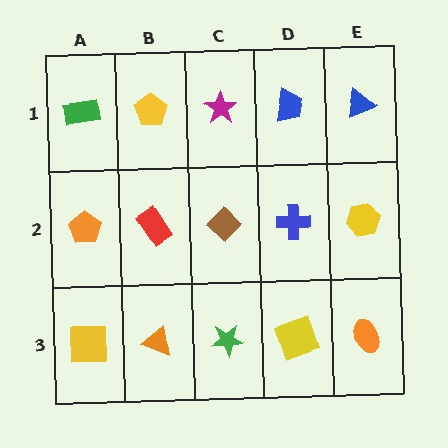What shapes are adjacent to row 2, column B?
A yellow pentagon (row 1, column B), an orange triangle (row 3, column B), an orange pentagon (row 2, column A), a brown diamond (row 2, column C).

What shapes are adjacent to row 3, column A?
An orange pentagon (row 2, column A), an orange triangle (row 3, column B).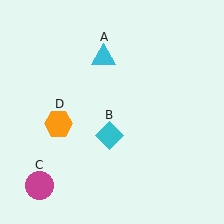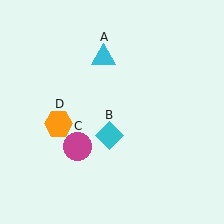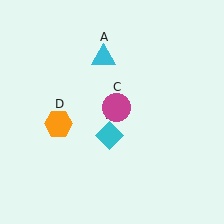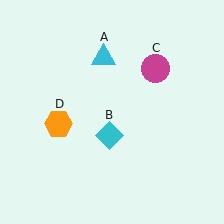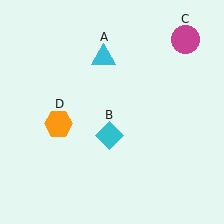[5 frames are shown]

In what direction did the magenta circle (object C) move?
The magenta circle (object C) moved up and to the right.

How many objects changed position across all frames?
1 object changed position: magenta circle (object C).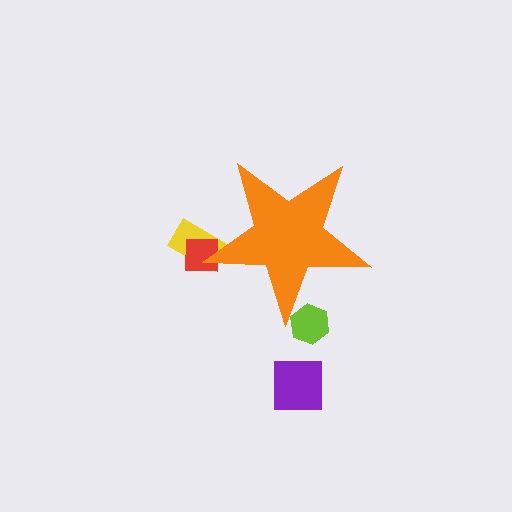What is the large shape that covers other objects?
An orange star.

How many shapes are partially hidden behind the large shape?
3 shapes are partially hidden.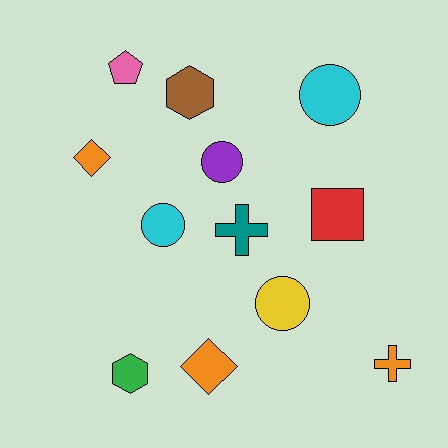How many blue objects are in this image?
There are no blue objects.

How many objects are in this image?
There are 12 objects.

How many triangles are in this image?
There are no triangles.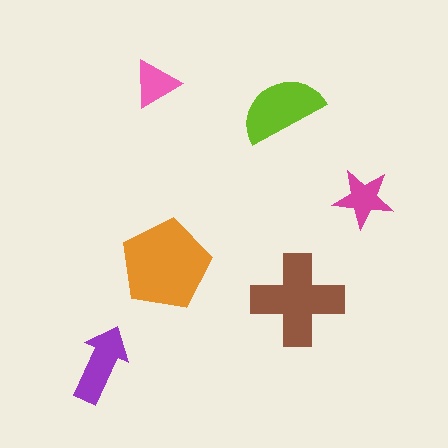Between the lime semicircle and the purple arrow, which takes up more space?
The lime semicircle.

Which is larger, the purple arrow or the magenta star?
The purple arrow.